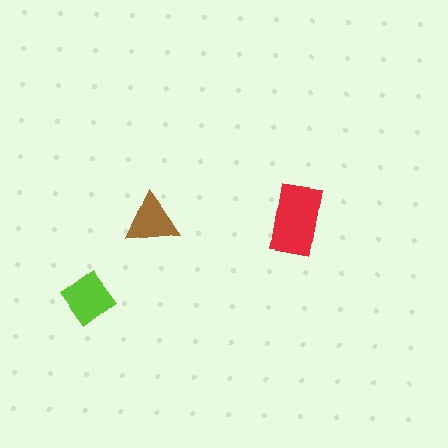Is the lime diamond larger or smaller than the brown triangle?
Larger.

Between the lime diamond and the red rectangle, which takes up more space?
The red rectangle.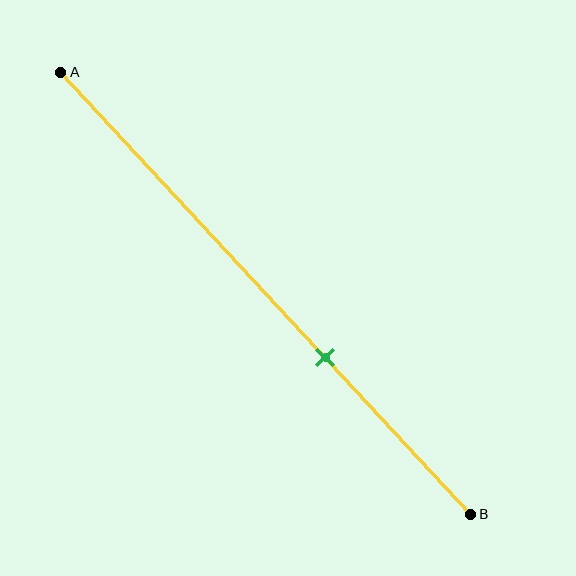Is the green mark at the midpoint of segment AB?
No, the mark is at about 65% from A, not at the 50% midpoint.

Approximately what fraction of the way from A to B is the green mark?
The green mark is approximately 65% of the way from A to B.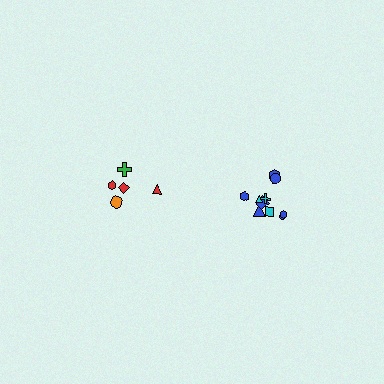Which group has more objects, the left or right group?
The right group.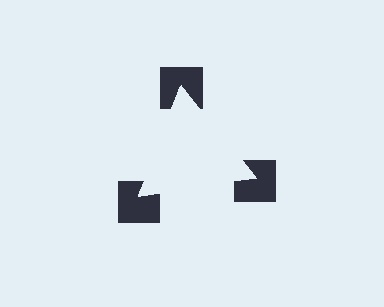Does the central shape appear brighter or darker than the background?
It typically appears slightly brighter than the background, even though no actual brightness change is drawn.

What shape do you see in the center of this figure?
An illusory triangle — its edges are inferred from the aligned wedge cuts in the notched squares, not physically drawn.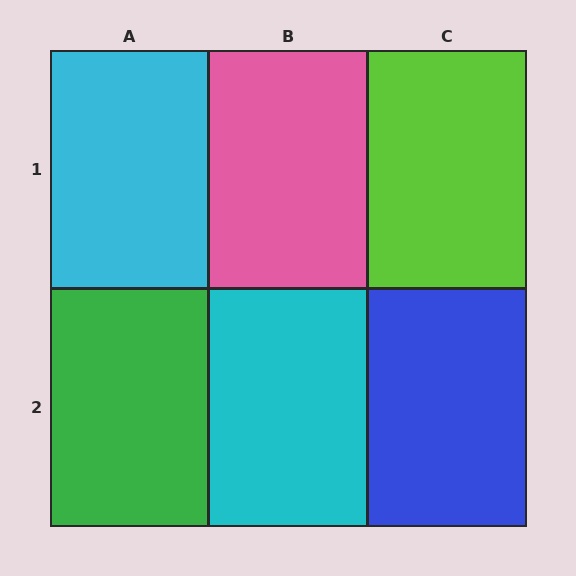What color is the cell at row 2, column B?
Cyan.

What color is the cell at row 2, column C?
Blue.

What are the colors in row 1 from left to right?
Cyan, pink, lime.